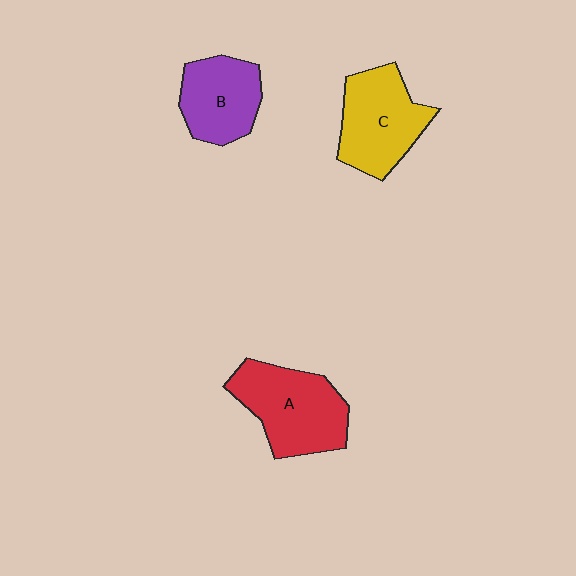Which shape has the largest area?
Shape A (red).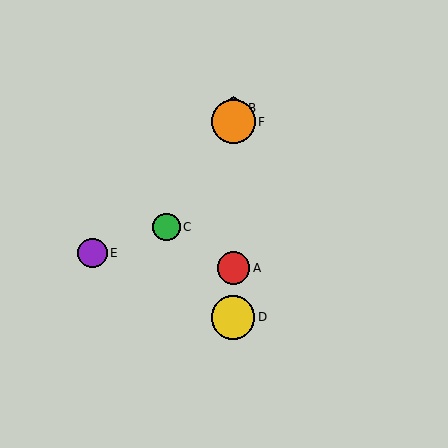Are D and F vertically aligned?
Yes, both are at x≈233.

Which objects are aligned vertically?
Objects A, B, D, F are aligned vertically.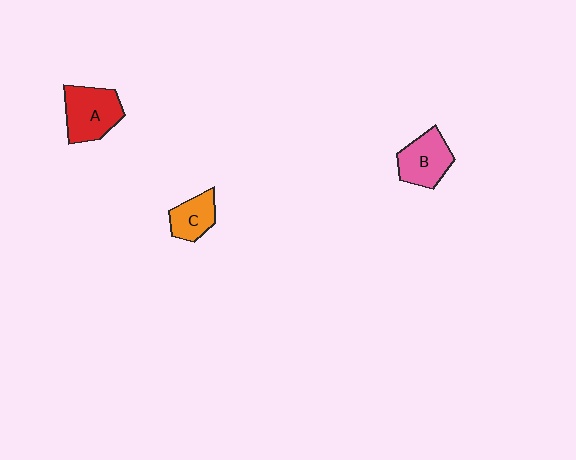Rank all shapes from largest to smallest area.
From largest to smallest: A (red), B (pink), C (orange).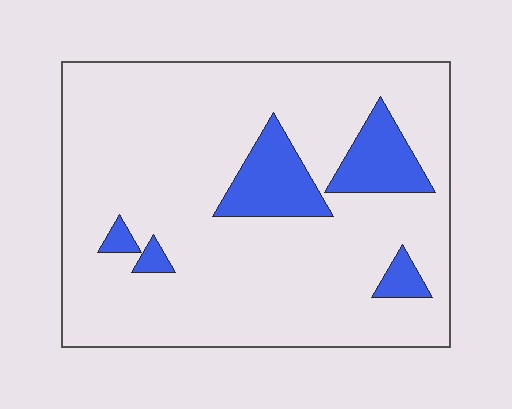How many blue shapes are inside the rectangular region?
5.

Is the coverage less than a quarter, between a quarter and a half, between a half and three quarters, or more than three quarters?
Less than a quarter.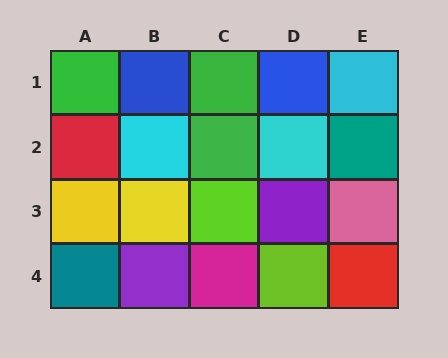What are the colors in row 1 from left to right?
Green, blue, green, blue, cyan.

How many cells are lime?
2 cells are lime.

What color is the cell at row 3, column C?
Lime.